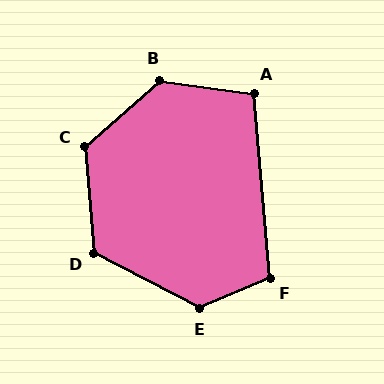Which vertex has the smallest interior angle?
A, at approximately 103 degrees.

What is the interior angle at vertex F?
Approximately 108 degrees (obtuse).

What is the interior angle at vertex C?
Approximately 127 degrees (obtuse).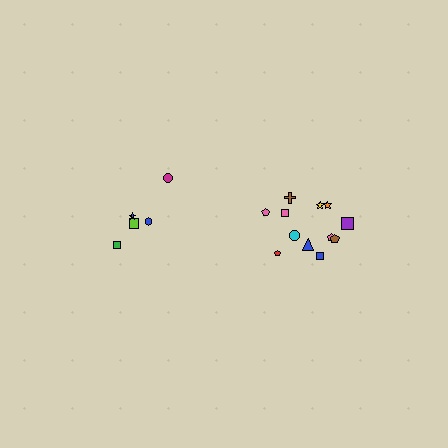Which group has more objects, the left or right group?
The right group.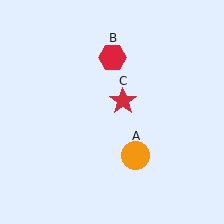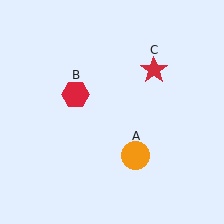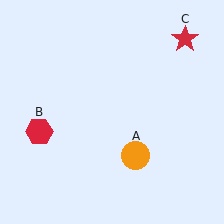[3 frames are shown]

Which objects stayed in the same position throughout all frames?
Orange circle (object A) remained stationary.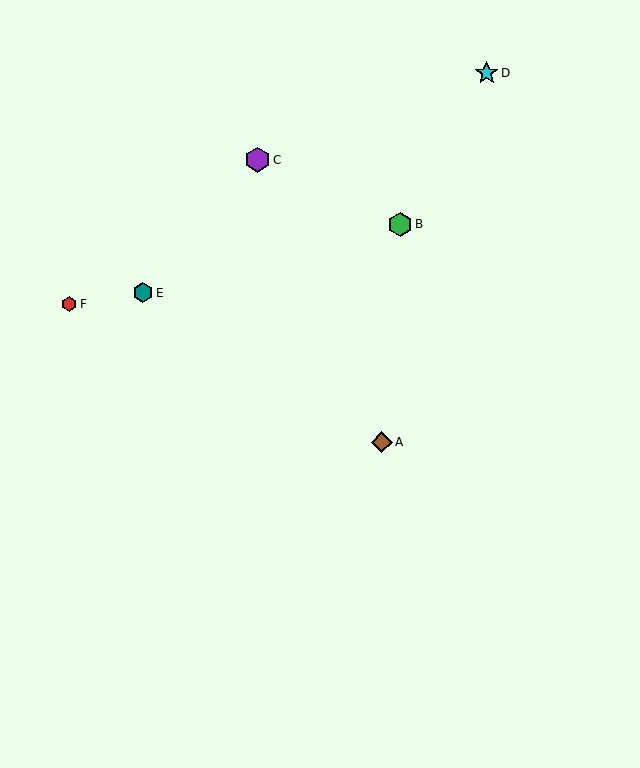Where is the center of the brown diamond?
The center of the brown diamond is at (382, 442).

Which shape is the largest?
The purple hexagon (labeled C) is the largest.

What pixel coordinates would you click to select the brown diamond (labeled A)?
Click at (382, 442) to select the brown diamond A.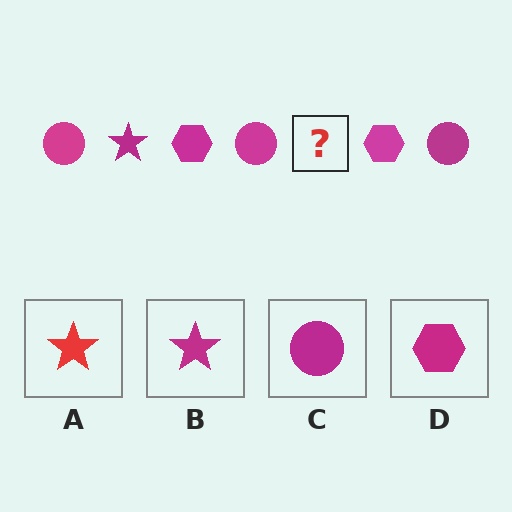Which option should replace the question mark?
Option B.